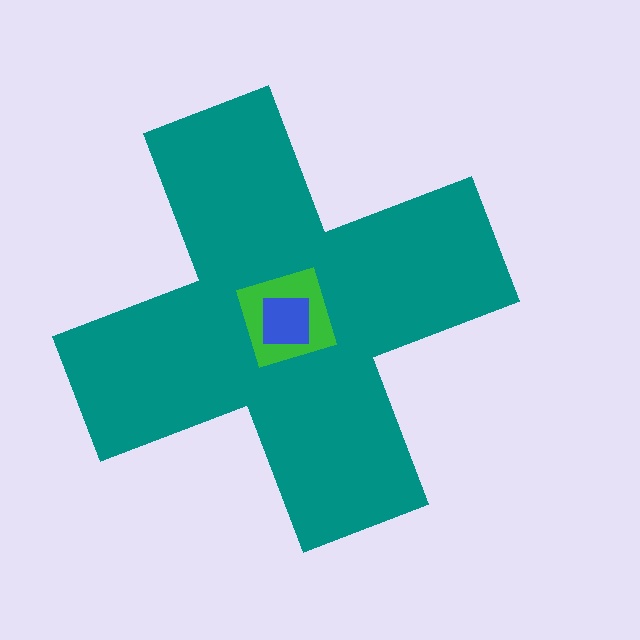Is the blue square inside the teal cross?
Yes.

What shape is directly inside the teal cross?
The green diamond.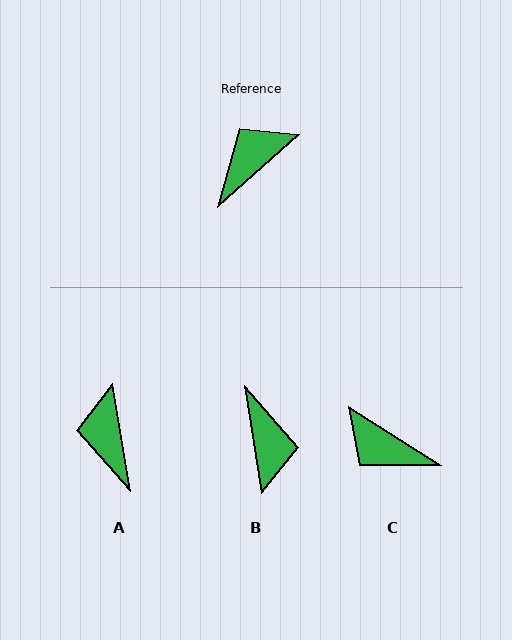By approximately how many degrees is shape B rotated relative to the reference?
Approximately 123 degrees clockwise.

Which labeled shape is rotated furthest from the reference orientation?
B, about 123 degrees away.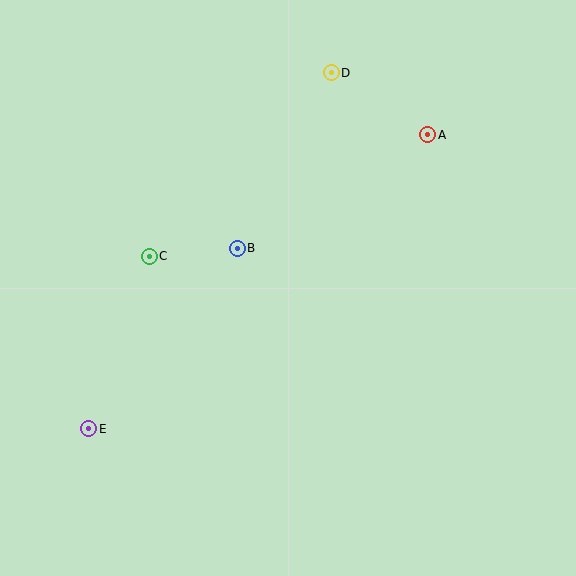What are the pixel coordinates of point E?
Point E is at (89, 429).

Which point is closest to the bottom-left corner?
Point E is closest to the bottom-left corner.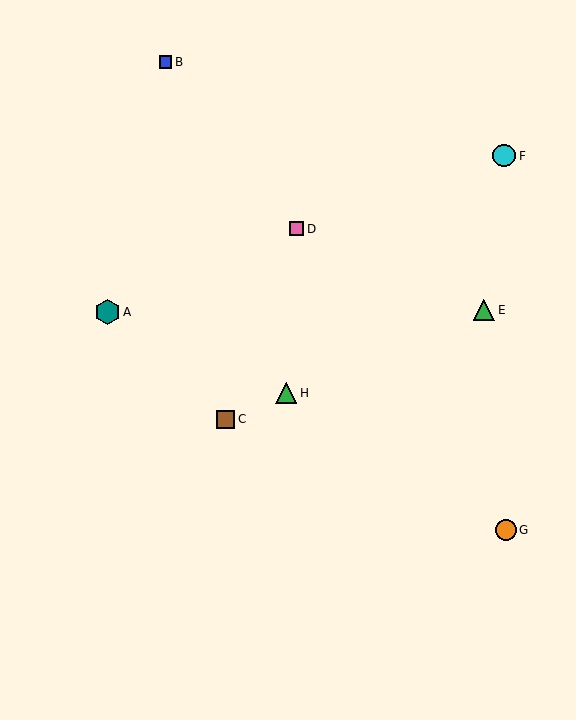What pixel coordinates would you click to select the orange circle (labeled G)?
Click at (506, 530) to select the orange circle G.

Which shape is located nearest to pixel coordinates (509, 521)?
The orange circle (labeled G) at (506, 530) is nearest to that location.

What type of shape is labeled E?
Shape E is a green triangle.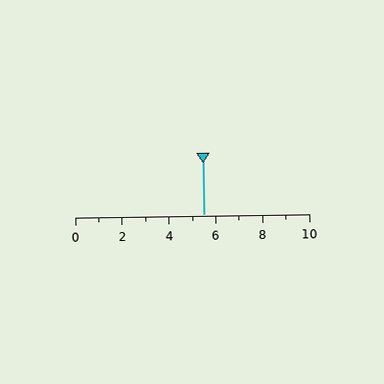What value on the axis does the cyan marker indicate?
The marker indicates approximately 5.5.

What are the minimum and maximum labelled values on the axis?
The axis runs from 0 to 10.